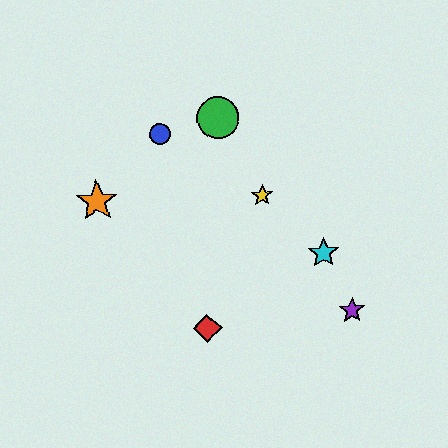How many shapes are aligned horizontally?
2 shapes (the yellow star, the orange star) are aligned horizontally.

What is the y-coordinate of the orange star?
The orange star is at y≈201.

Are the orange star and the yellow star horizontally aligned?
Yes, both are at y≈201.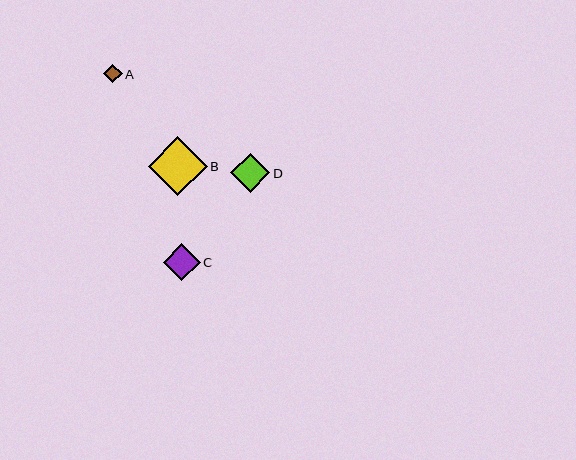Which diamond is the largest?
Diamond B is the largest with a size of approximately 59 pixels.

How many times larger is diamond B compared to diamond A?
Diamond B is approximately 3.2 times the size of diamond A.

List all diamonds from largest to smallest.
From largest to smallest: B, D, C, A.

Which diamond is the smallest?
Diamond A is the smallest with a size of approximately 19 pixels.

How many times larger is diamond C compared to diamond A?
Diamond C is approximately 2.0 times the size of diamond A.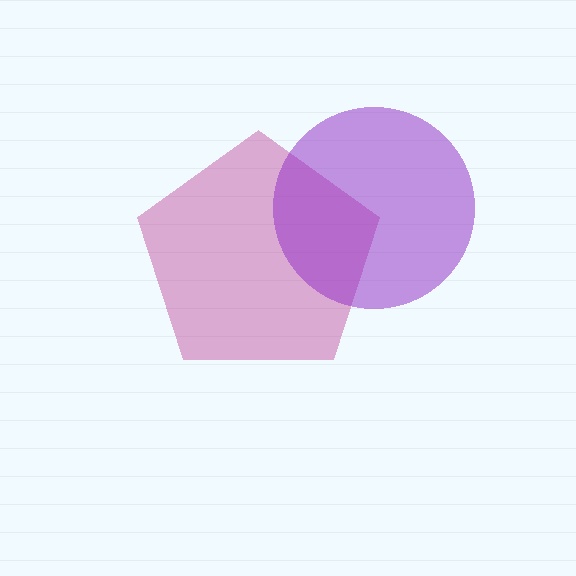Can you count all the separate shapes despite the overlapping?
Yes, there are 2 separate shapes.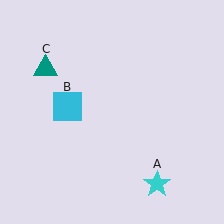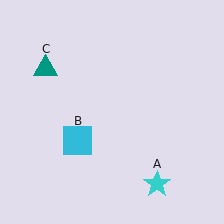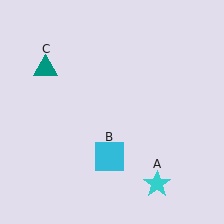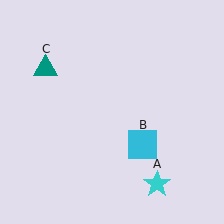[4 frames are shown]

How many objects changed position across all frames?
1 object changed position: cyan square (object B).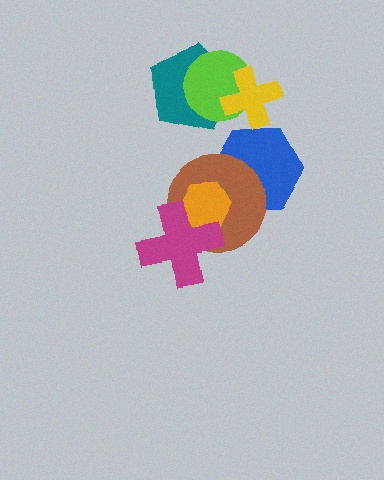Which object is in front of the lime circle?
The yellow cross is in front of the lime circle.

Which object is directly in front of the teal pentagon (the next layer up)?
The lime circle is directly in front of the teal pentagon.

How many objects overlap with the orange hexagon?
3 objects overlap with the orange hexagon.